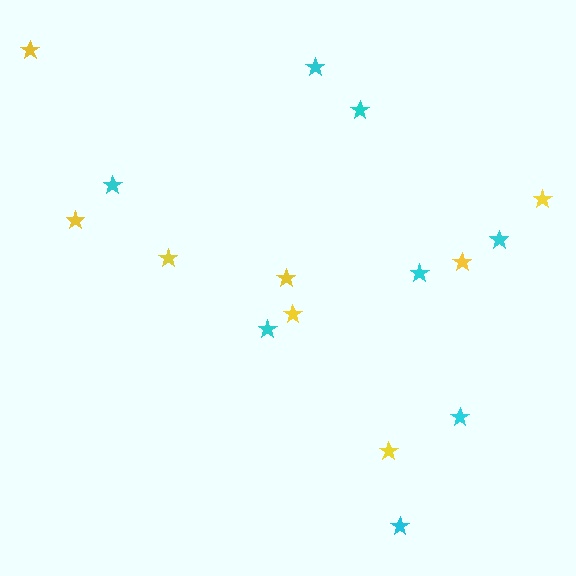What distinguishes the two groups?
There are 2 groups: one group of cyan stars (8) and one group of yellow stars (8).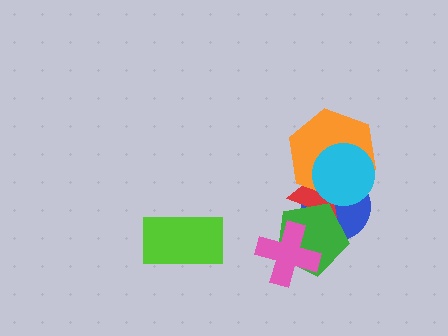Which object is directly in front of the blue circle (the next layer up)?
The red triangle is directly in front of the blue circle.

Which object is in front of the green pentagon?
The pink cross is in front of the green pentagon.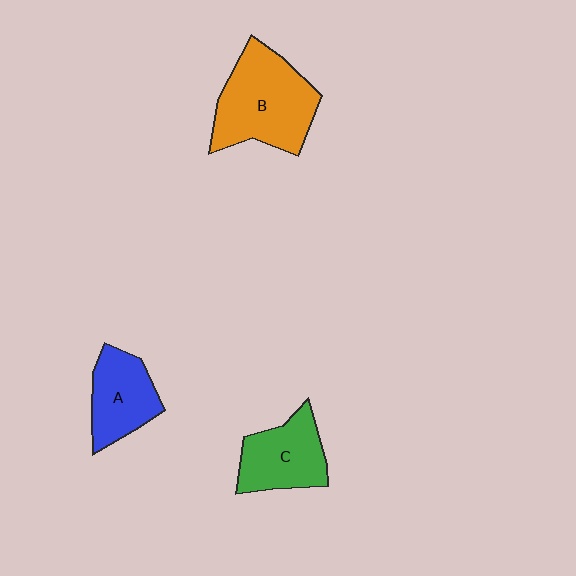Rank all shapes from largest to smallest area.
From largest to smallest: B (orange), C (green), A (blue).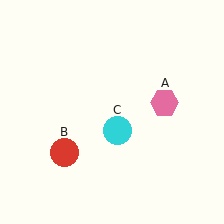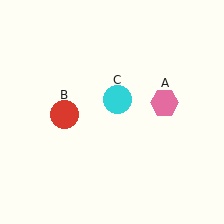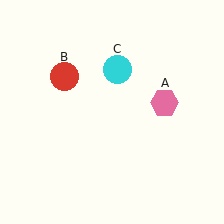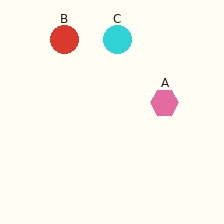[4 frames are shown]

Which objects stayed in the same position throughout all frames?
Pink hexagon (object A) remained stationary.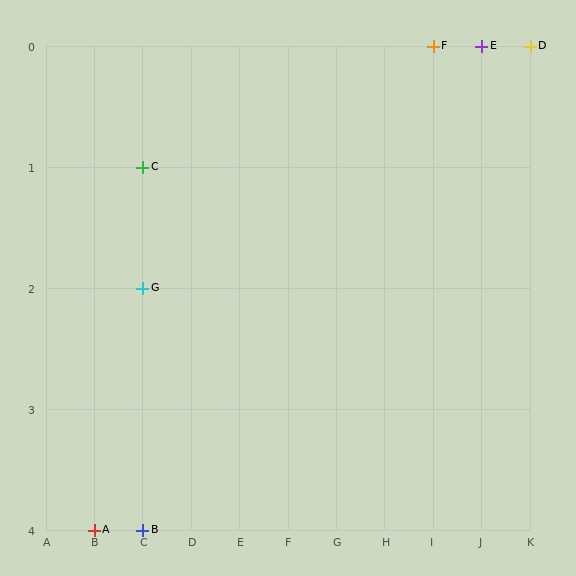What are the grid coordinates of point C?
Point C is at grid coordinates (C, 1).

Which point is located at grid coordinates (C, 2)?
Point G is at (C, 2).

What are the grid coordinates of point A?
Point A is at grid coordinates (B, 4).